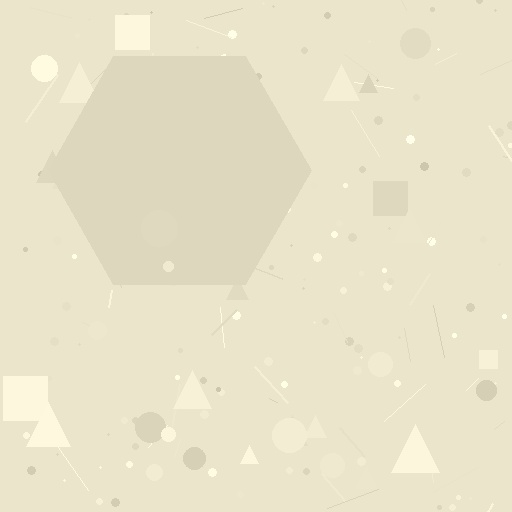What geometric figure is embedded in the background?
A hexagon is embedded in the background.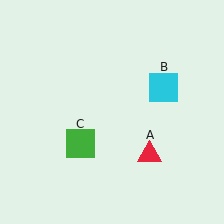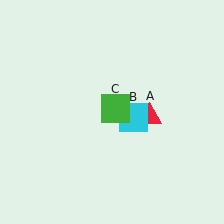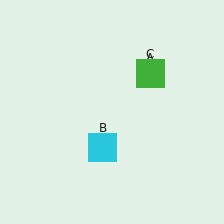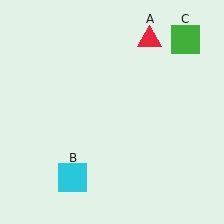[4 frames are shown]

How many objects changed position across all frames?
3 objects changed position: red triangle (object A), cyan square (object B), green square (object C).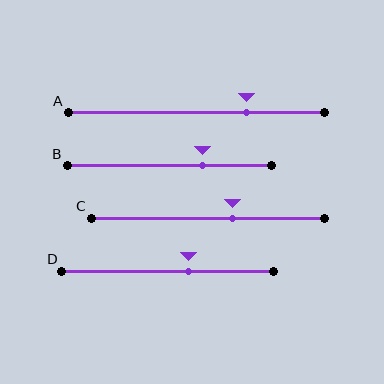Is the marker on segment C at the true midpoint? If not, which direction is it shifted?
No, the marker on segment C is shifted to the right by about 10% of the segment length.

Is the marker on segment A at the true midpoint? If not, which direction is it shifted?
No, the marker on segment A is shifted to the right by about 20% of the segment length.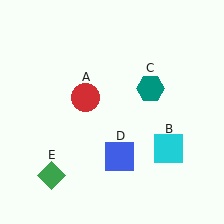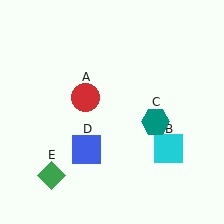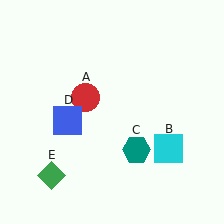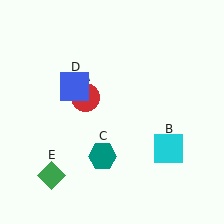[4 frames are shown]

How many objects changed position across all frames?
2 objects changed position: teal hexagon (object C), blue square (object D).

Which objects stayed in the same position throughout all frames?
Red circle (object A) and cyan square (object B) and green diamond (object E) remained stationary.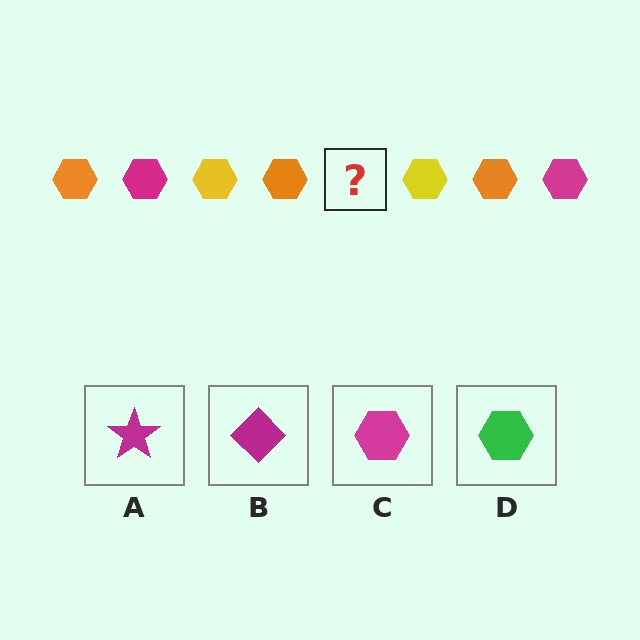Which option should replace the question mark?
Option C.